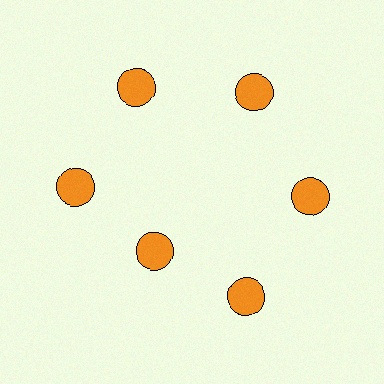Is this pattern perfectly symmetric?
No. The 6 orange circles are arranged in a ring, but one element near the 7 o'clock position is pulled inward toward the center, breaking the 6-fold rotational symmetry.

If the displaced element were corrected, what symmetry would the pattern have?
It would have 6-fold rotational symmetry — the pattern would map onto itself every 60 degrees.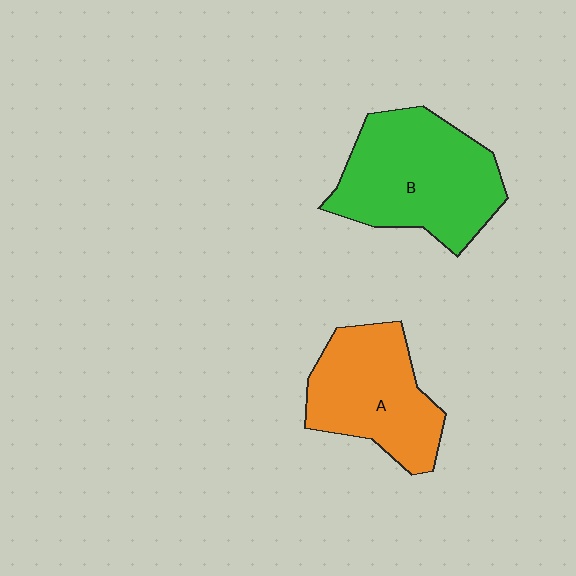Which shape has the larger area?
Shape B (green).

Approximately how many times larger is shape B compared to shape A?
Approximately 1.2 times.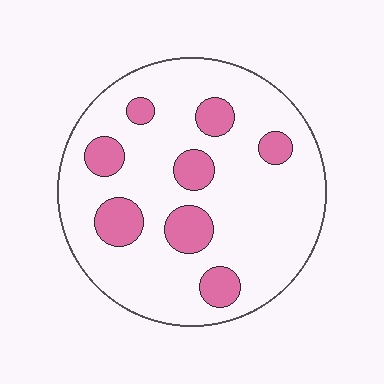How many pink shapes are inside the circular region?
8.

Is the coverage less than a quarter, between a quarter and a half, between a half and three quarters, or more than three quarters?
Less than a quarter.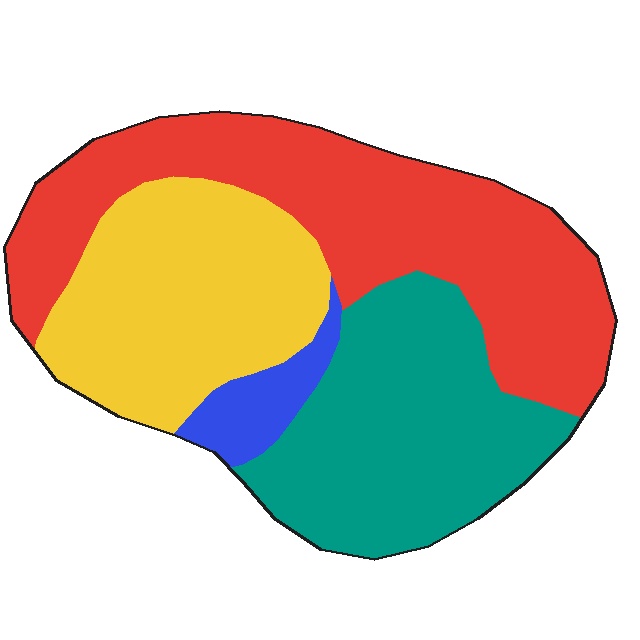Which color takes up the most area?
Red, at roughly 40%.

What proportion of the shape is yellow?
Yellow covers 27% of the shape.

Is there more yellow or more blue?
Yellow.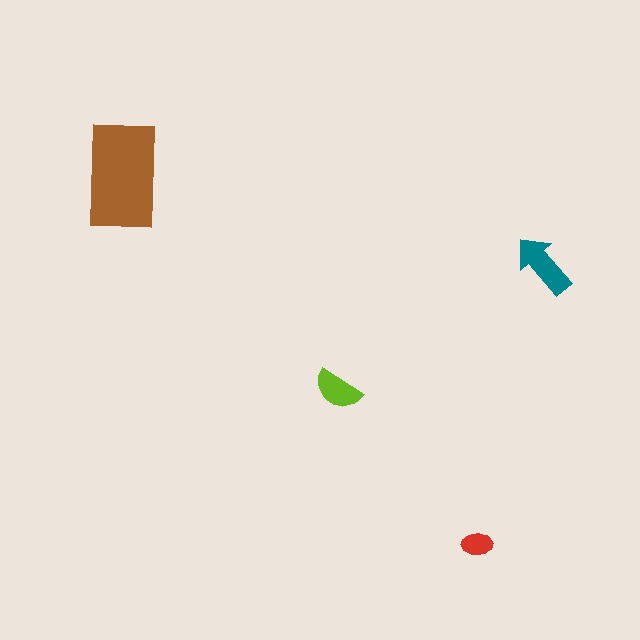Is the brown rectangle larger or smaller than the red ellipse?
Larger.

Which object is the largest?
The brown rectangle.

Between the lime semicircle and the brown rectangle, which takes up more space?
The brown rectangle.